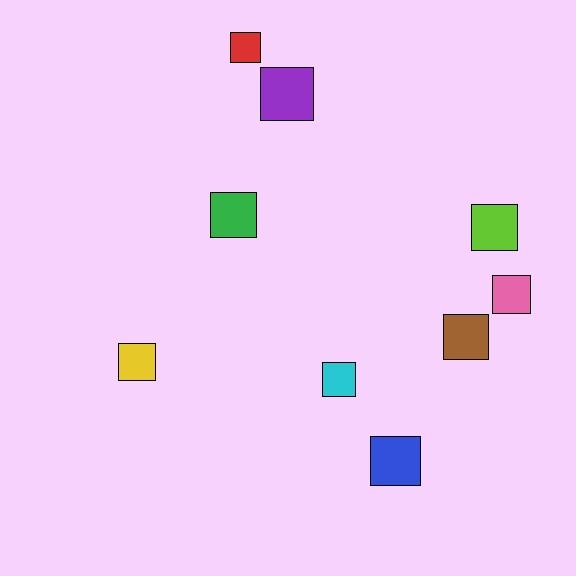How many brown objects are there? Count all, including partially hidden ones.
There is 1 brown object.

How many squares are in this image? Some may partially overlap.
There are 9 squares.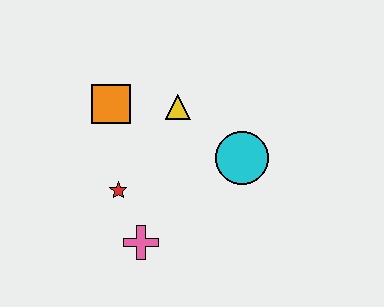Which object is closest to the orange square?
The yellow triangle is closest to the orange square.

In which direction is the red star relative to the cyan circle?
The red star is to the left of the cyan circle.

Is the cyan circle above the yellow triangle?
No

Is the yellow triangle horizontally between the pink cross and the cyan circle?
Yes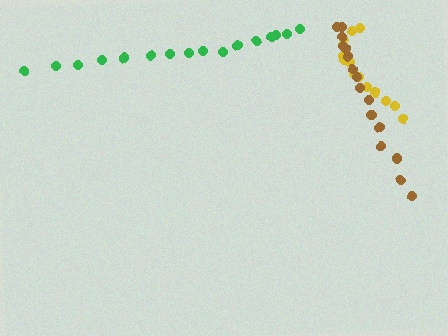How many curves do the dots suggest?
There are 3 distinct paths.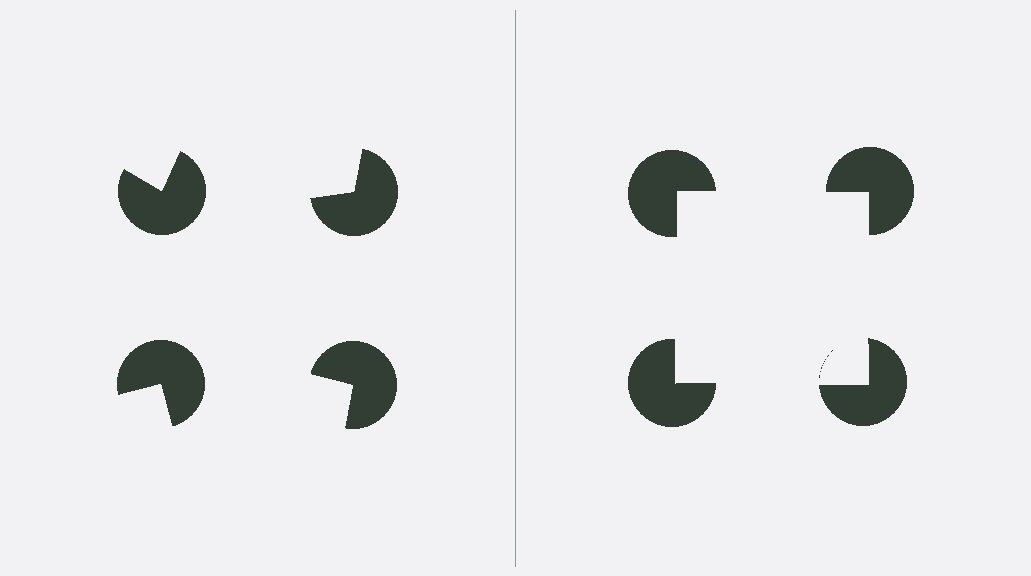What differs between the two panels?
The pac-man discs are positioned identically on both sides; only the wedge orientations differ. On the right they align to a square; on the left they are misaligned.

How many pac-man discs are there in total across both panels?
8 — 4 on each side.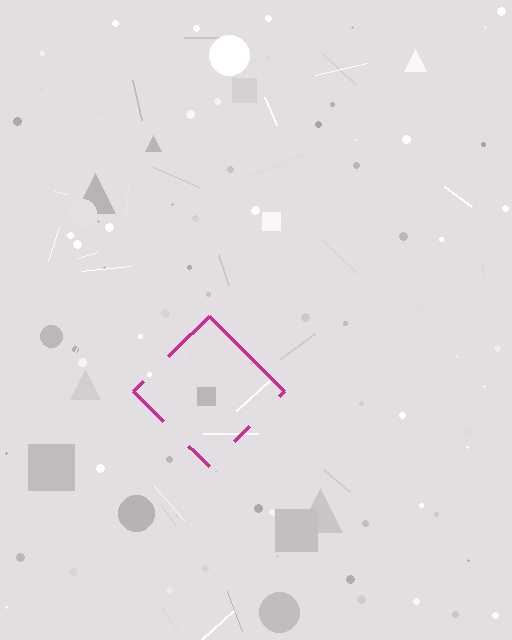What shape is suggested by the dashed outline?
The dashed outline suggests a diamond.